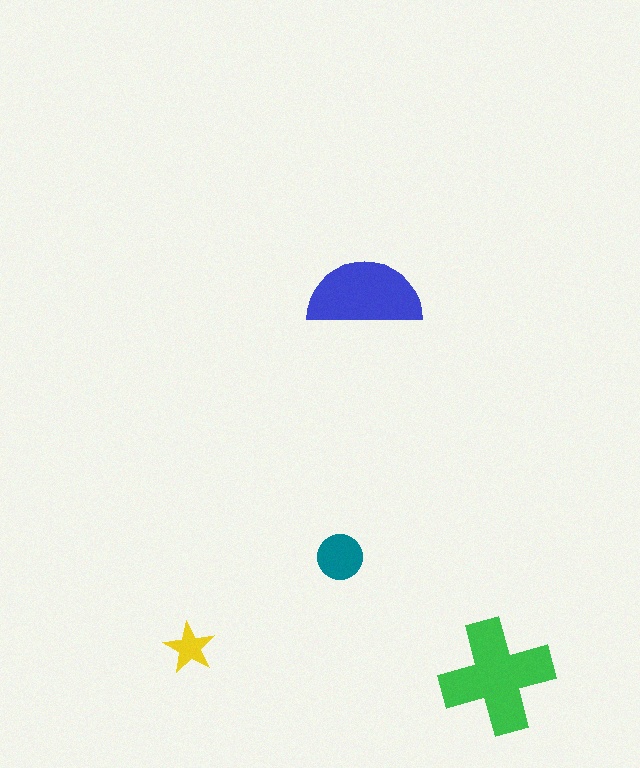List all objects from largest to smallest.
The green cross, the blue semicircle, the teal circle, the yellow star.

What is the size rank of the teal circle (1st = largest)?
3rd.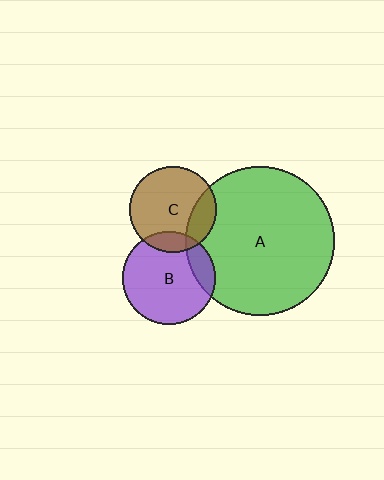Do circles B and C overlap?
Yes.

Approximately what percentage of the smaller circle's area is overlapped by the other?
Approximately 15%.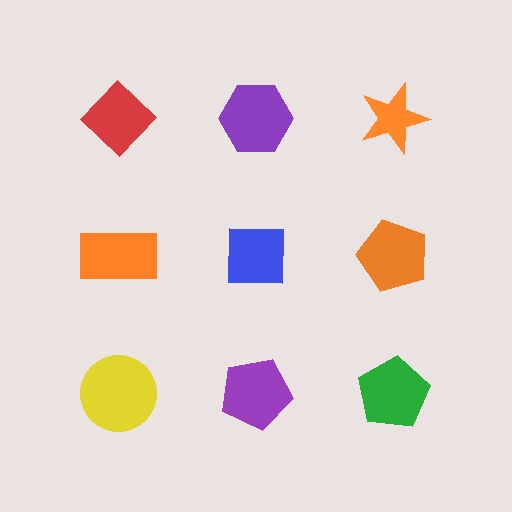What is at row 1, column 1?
A red diamond.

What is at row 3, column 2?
A purple pentagon.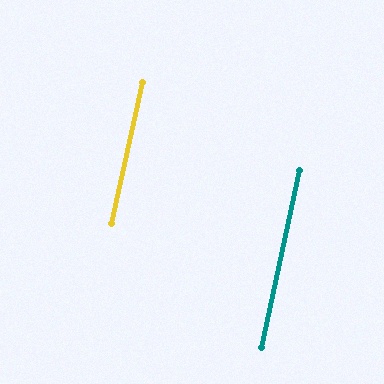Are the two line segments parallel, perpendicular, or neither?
Parallel — their directions differ by only 0.1°.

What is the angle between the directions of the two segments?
Approximately 0 degrees.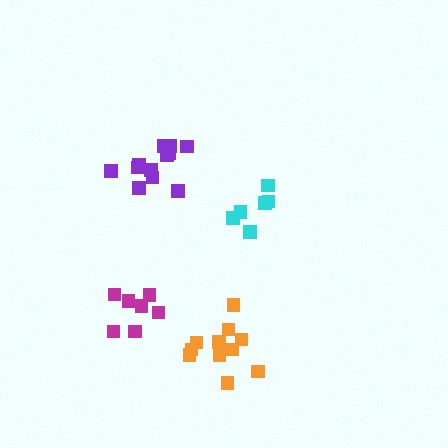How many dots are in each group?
Group 1: 6 dots, Group 2: 11 dots, Group 3: 12 dots, Group 4: 7 dots (36 total).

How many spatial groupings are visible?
There are 4 spatial groupings.